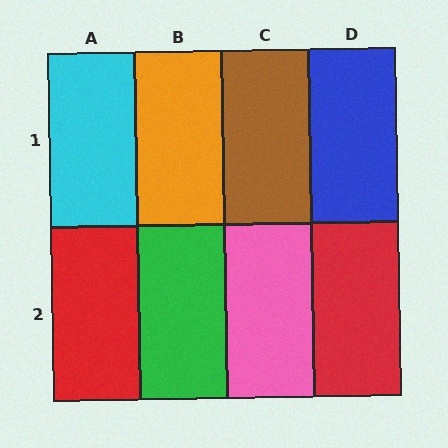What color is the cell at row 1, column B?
Orange.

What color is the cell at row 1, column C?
Brown.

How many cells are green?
1 cell is green.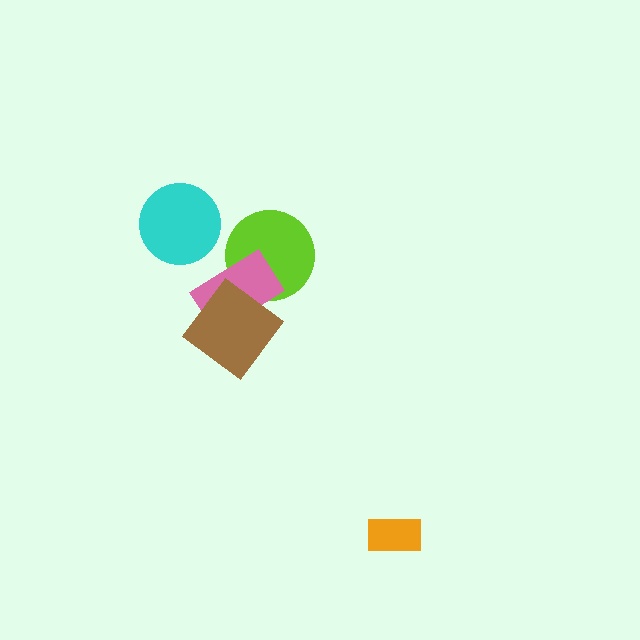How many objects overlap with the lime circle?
1 object overlaps with the lime circle.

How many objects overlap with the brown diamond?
1 object overlaps with the brown diamond.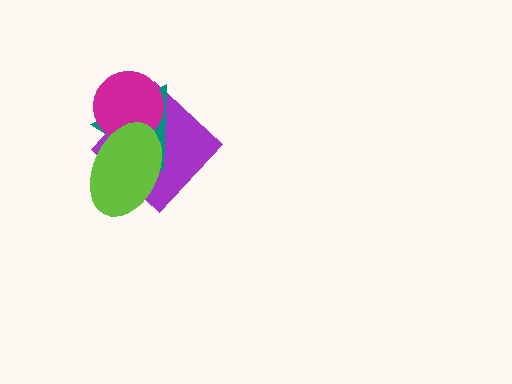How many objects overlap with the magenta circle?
3 objects overlap with the magenta circle.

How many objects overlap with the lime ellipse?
3 objects overlap with the lime ellipse.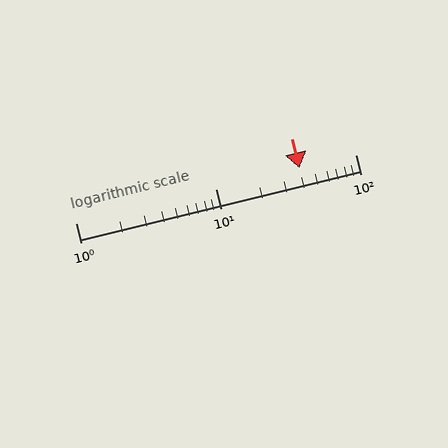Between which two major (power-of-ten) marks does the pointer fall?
The pointer is between 10 and 100.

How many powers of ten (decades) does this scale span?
The scale spans 2 decades, from 1 to 100.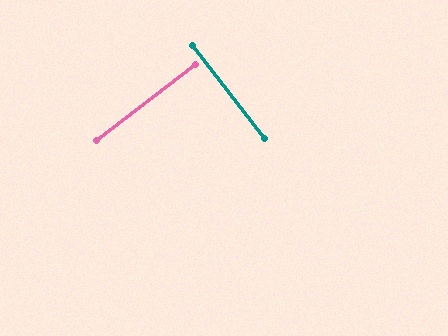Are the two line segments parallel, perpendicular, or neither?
Perpendicular — they meet at approximately 90°.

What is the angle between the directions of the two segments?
Approximately 90 degrees.